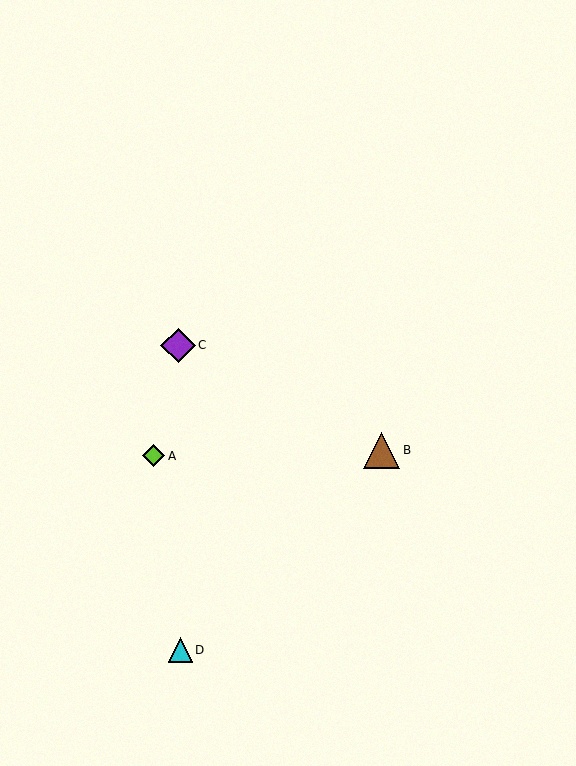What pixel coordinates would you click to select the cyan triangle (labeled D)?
Click at (180, 650) to select the cyan triangle D.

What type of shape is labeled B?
Shape B is a brown triangle.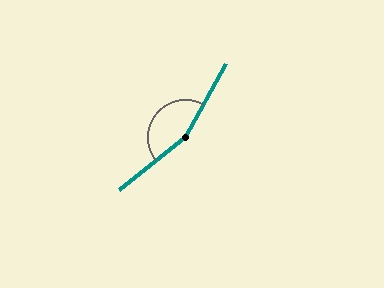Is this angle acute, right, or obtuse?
It is obtuse.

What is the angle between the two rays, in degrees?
Approximately 158 degrees.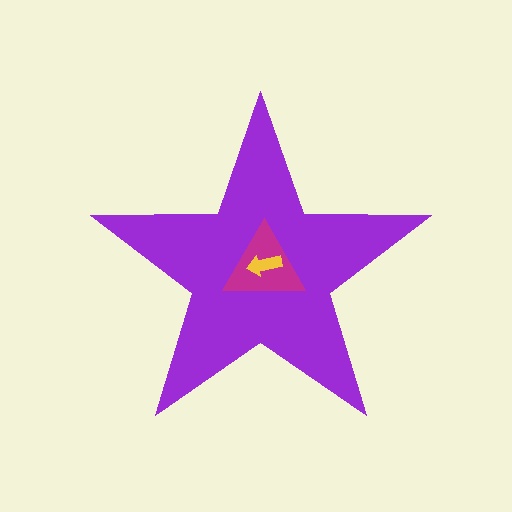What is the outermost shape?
The purple star.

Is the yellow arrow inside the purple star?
Yes.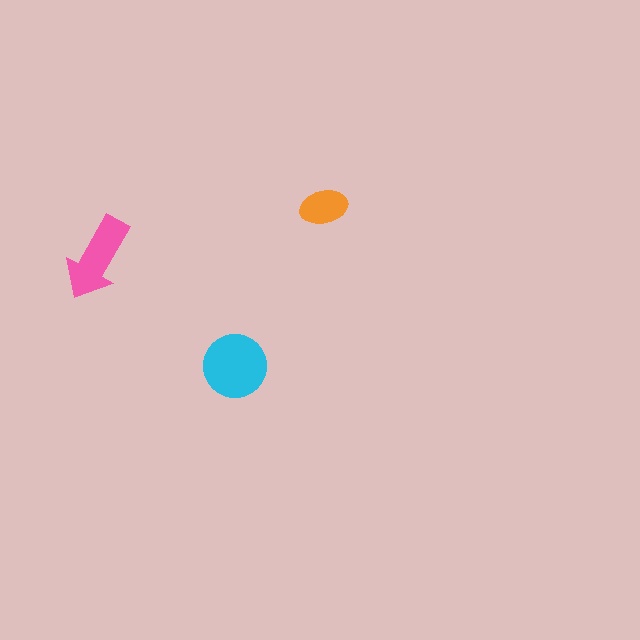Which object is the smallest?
The orange ellipse.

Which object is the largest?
The cyan circle.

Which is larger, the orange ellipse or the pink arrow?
The pink arrow.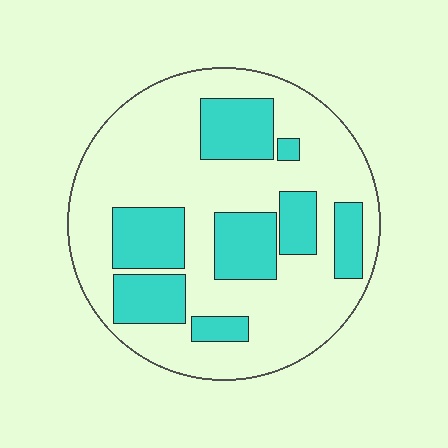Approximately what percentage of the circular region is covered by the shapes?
Approximately 30%.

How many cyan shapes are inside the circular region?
8.